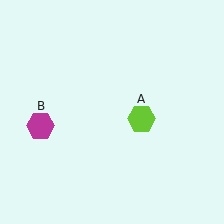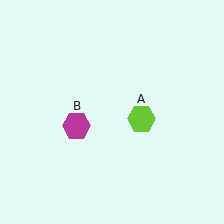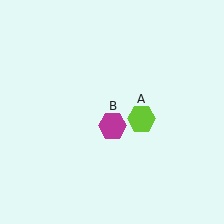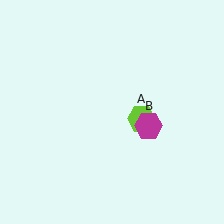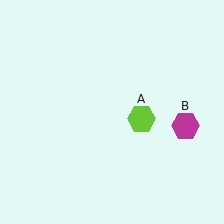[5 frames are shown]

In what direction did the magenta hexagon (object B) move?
The magenta hexagon (object B) moved right.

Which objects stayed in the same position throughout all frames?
Lime hexagon (object A) remained stationary.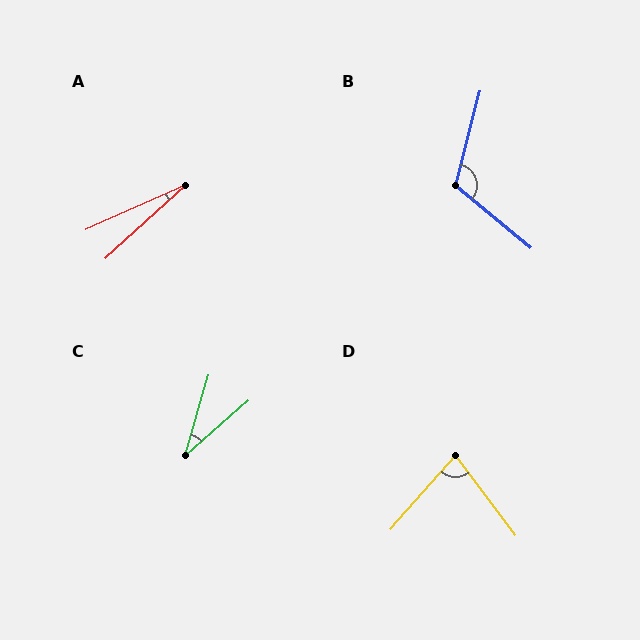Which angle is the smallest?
A, at approximately 18 degrees.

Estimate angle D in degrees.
Approximately 78 degrees.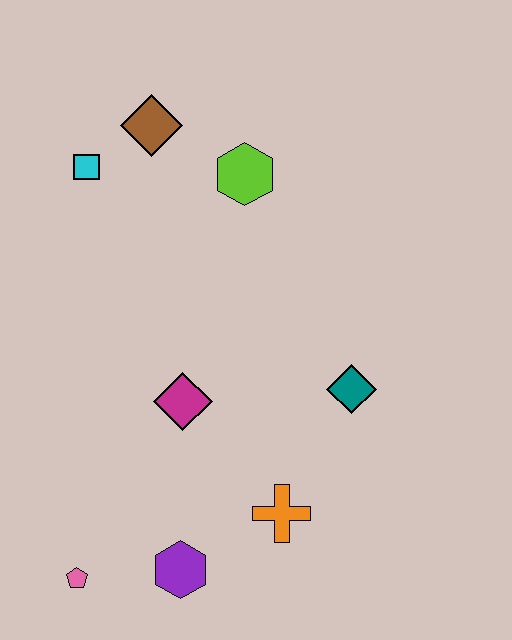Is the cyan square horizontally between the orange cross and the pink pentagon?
Yes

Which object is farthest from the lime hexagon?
The pink pentagon is farthest from the lime hexagon.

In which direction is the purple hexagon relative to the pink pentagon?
The purple hexagon is to the right of the pink pentagon.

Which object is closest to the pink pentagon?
The purple hexagon is closest to the pink pentagon.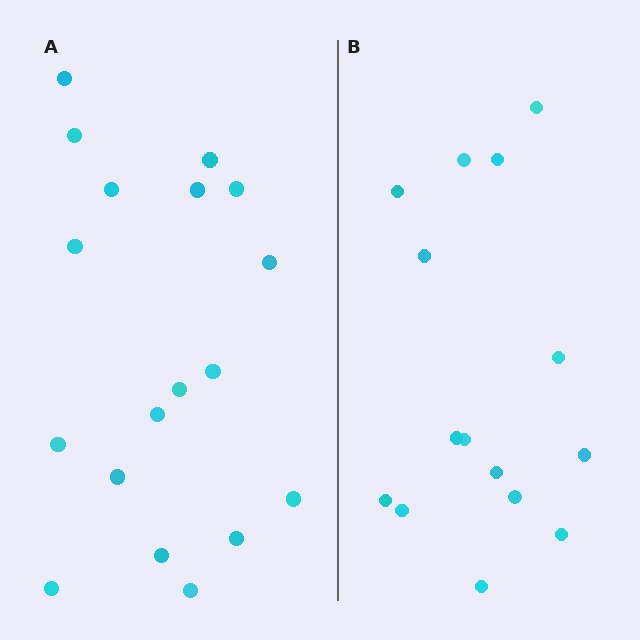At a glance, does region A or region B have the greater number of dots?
Region A (the left region) has more dots.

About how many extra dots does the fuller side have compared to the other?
Region A has just a few more — roughly 2 or 3 more dots than region B.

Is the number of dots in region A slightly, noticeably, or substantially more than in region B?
Region A has only slightly more — the two regions are fairly close. The ratio is roughly 1.2 to 1.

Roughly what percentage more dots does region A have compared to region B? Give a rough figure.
About 20% more.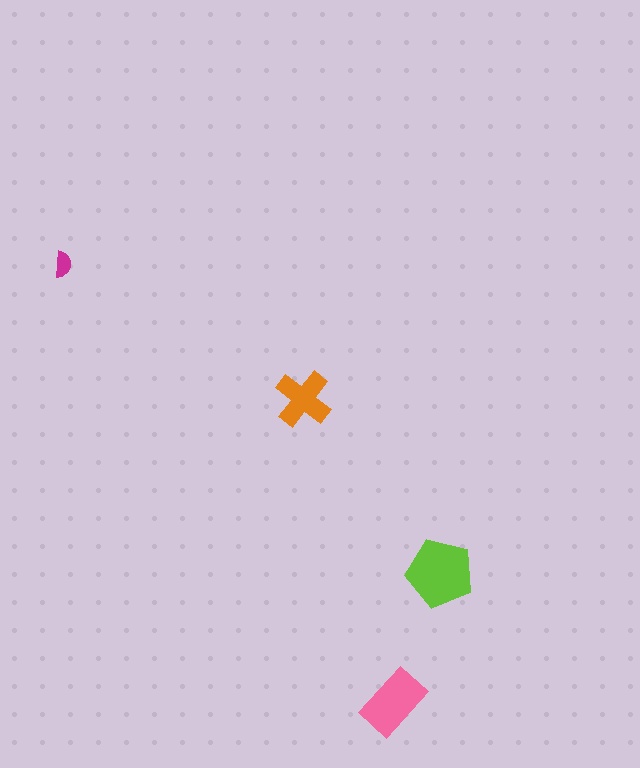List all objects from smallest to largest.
The magenta semicircle, the orange cross, the pink rectangle, the lime pentagon.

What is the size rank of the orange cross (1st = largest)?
3rd.